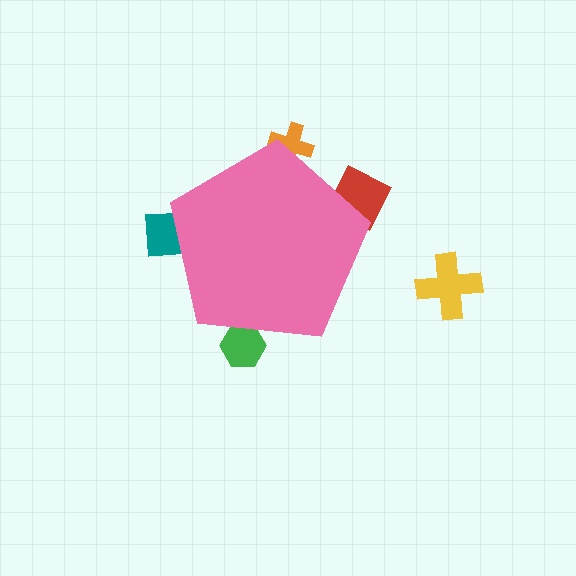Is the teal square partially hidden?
Yes, the teal square is partially hidden behind the pink pentagon.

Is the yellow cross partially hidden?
No, the yellow cross is fully visible.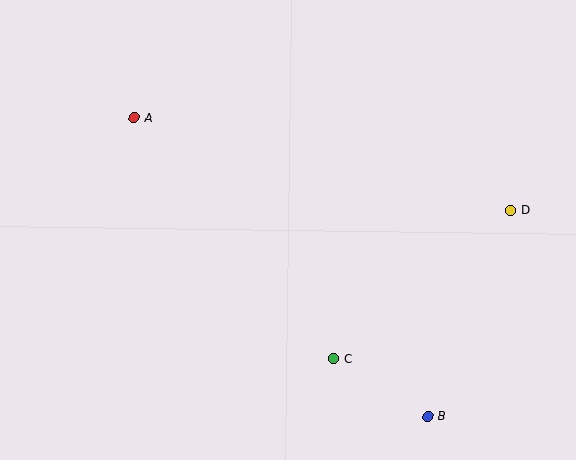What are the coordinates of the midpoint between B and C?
The midpoint between B and C is at (381, 387).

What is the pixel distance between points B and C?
The distance between B and C is 110 pixels.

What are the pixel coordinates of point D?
Point D is at (511, 210).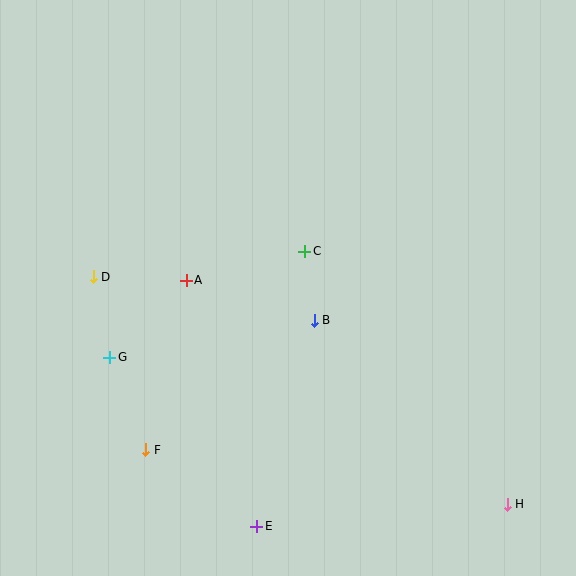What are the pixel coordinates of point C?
Point C is at (305, 251).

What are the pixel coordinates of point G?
Point G is at (110, 357).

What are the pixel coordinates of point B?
Point B is at (314, 320).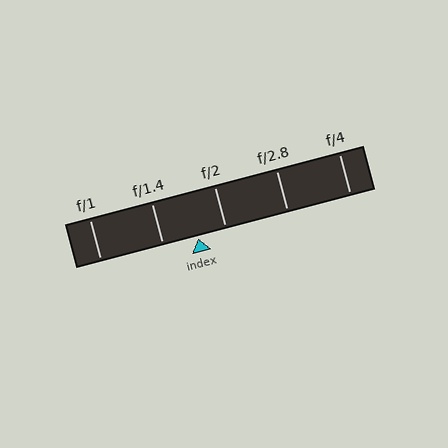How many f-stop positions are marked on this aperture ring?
There are 5 f-stop positions marked.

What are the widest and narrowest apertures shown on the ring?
The widest aperture shown is f/1 and the narrowest is f/4.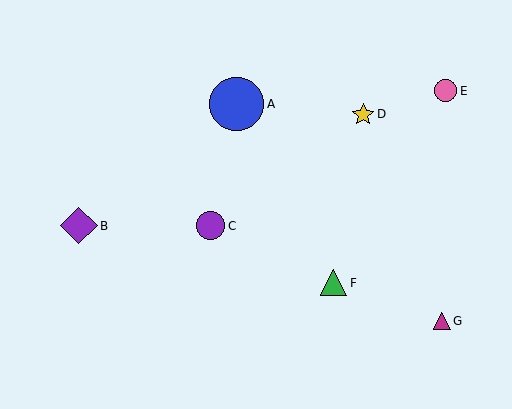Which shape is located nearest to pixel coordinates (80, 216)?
The purple diamond (labeled B) at (79, 226) is nearest to that location.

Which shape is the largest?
The blue circle (labeled A) is the largest.